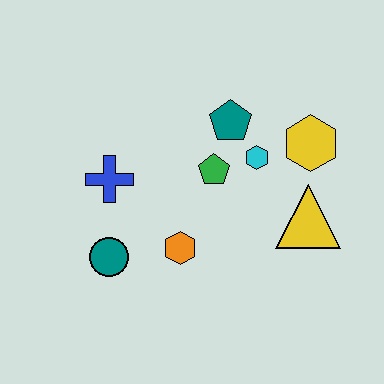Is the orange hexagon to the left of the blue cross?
No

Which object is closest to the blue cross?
The teal circle is closest to the blue cross.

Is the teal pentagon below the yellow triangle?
No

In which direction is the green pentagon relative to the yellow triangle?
The green pentagon is to the left of the yellow triangle.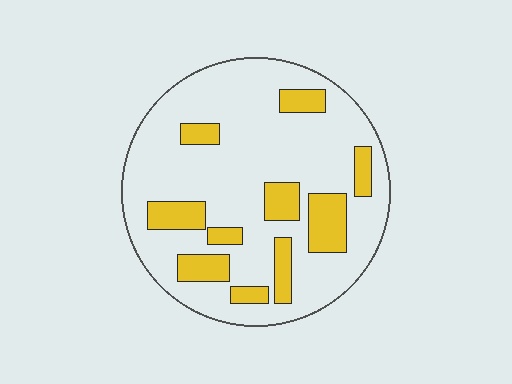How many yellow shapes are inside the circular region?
10.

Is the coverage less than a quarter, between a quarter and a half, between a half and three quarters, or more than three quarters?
Less than a quarter.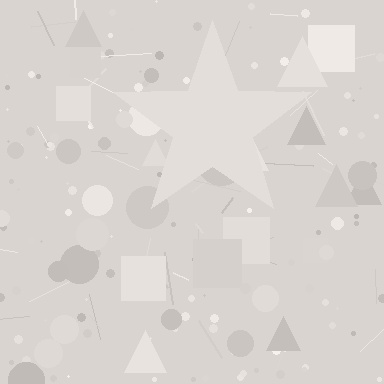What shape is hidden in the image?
A star is hidden in the image.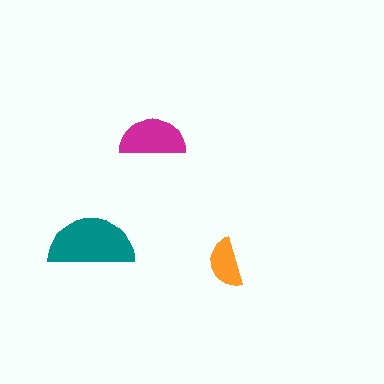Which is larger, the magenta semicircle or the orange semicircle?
The magenta one.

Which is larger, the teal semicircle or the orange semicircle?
The teal one.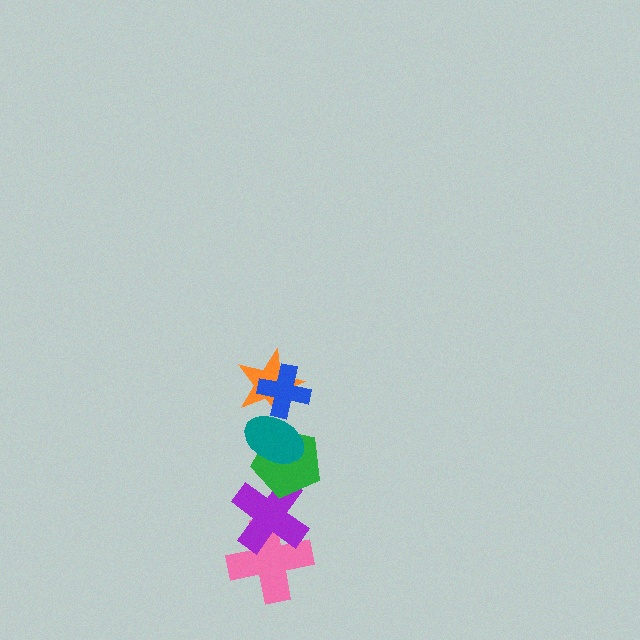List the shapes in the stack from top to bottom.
From top to bottom: the blue cross, the orange star, the teal ellipse, the green pentagon, the purple cross, the pink cross.